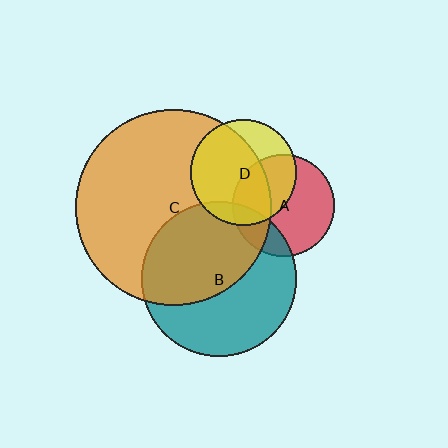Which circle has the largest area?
Circle C (orange).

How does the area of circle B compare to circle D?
Approximately 2.1 times.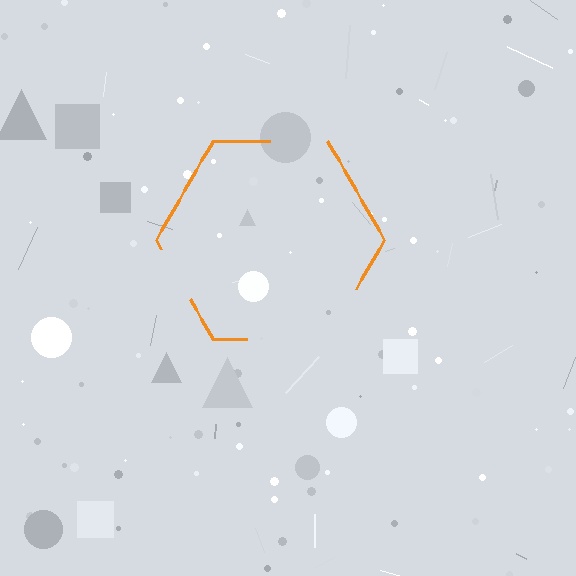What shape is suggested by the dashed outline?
The dashed outline suggests a hexagon.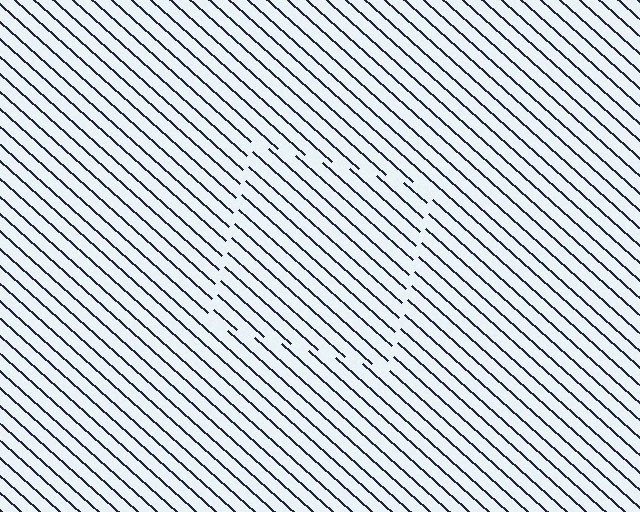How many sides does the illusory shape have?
4 sides — the line-ends trace a square.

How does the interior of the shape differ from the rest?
The interior of the shape contains the same grating, shifted by half a period — the contour is defined by the phase discontinuity where line-ends from the inner and outer gratings abut.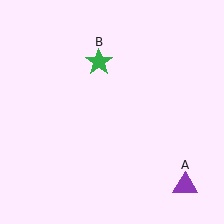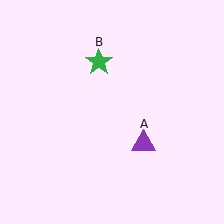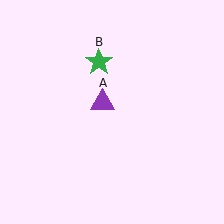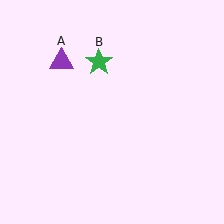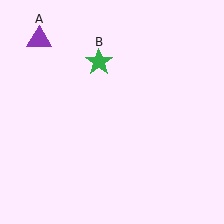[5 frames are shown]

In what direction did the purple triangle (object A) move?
The purple triangle (object A) moved up and to the left.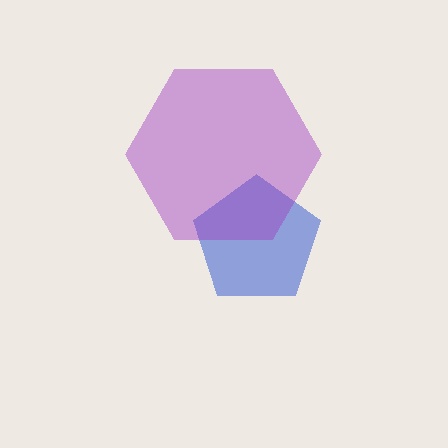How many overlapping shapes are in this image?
There are 2 overlapping shapes in the image.